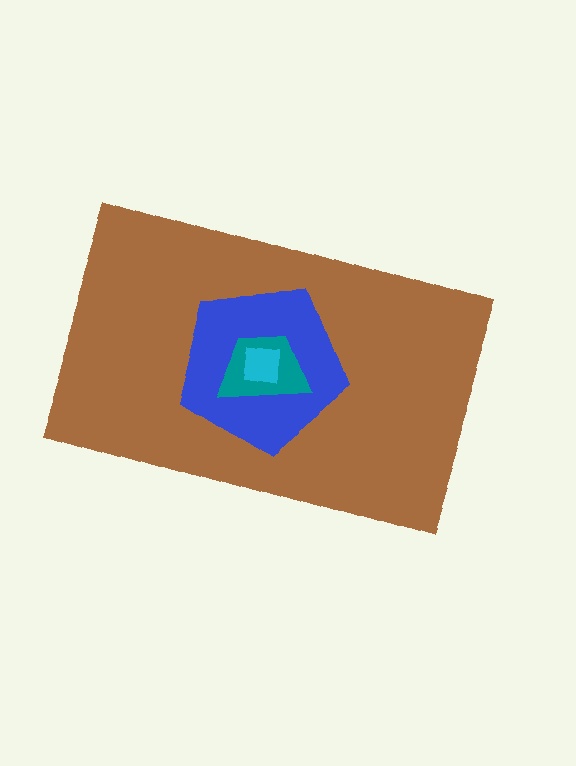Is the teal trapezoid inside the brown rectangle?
Yes.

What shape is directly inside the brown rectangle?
The blue pentagon.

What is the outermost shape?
The brown rectangle.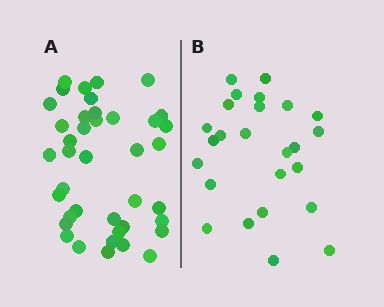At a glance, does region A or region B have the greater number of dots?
Region A (the left region) has more dots.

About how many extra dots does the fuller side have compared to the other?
Region A has approximately 15 more dots than region B.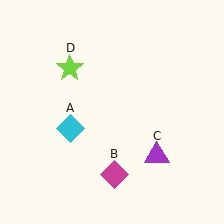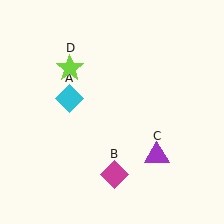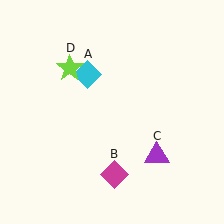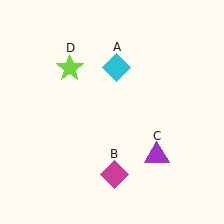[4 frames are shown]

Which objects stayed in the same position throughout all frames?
Magenta diamond (object B) and purple triangle (object C) and lime star (object D) remained stationary.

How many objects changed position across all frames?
1 object changed position: cyan diamond (object A).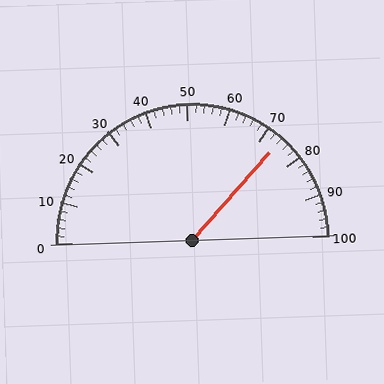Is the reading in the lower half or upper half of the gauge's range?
The reading is in the upper half of the range (0 to 100).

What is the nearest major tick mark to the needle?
The nearest major tick mark is 70.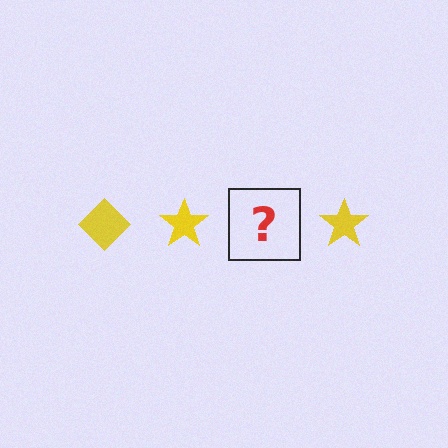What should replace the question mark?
The question mark should be replaced with a yellow diamond.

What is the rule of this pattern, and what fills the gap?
The rule is that the pattern cycles through diamond, star shapes in yellow. The gap should be filled with a yellow diamond.